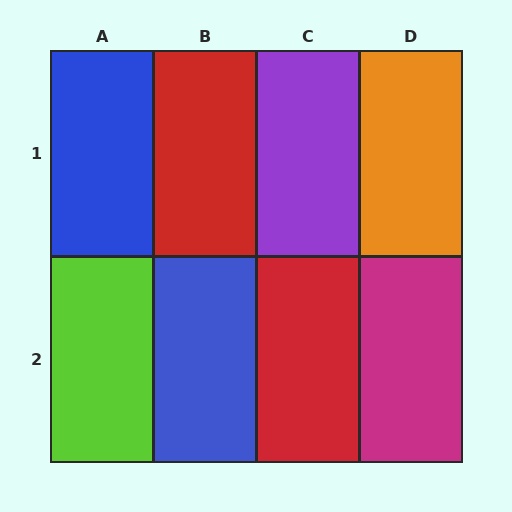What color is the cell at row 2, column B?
Blue.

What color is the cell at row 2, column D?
Magenta.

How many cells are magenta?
1 cell is magenta.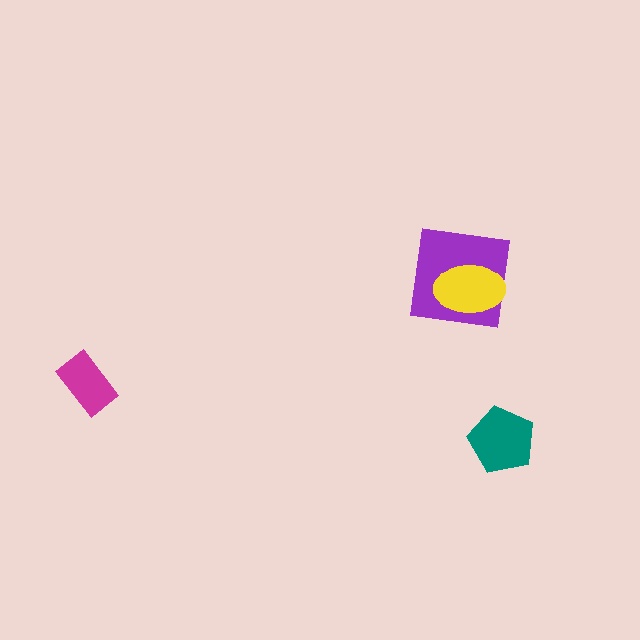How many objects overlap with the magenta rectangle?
0 objects overlap with the magenta rectangle.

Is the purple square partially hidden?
Yes, it is partially covered by another shape.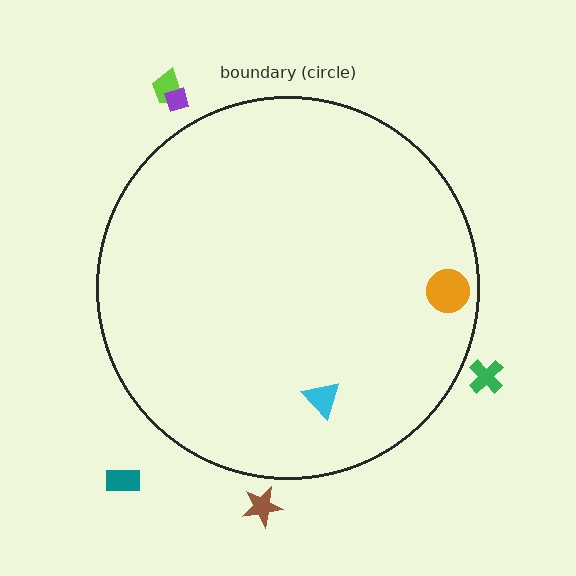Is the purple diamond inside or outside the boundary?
Outside.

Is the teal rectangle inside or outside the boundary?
Outside.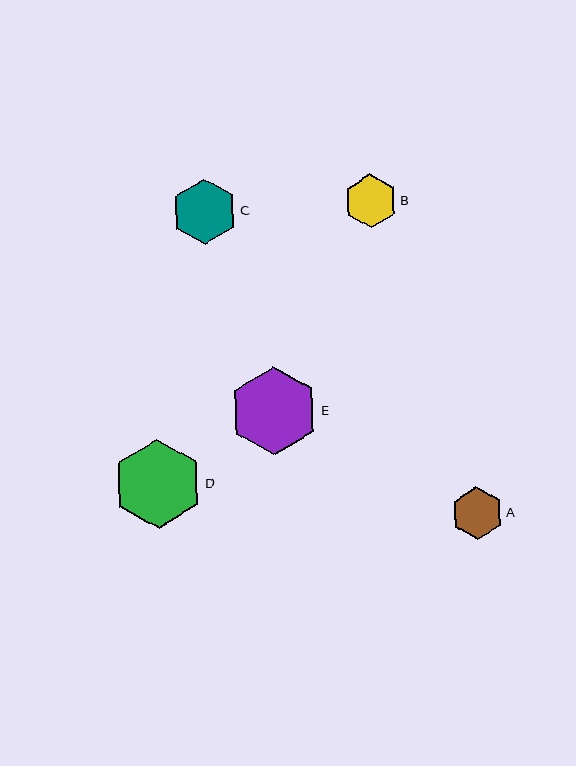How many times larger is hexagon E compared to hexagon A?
Hexagon E is approximately 1.7 times the size of hexagon A.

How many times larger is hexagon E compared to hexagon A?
Hexagon E is approximately 1.7 times the size of hexagon A.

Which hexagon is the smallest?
Hexagon A is the smallest with a size of approximately 53 pixels.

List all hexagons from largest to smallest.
From largest to smallest: D, E, C, B, A.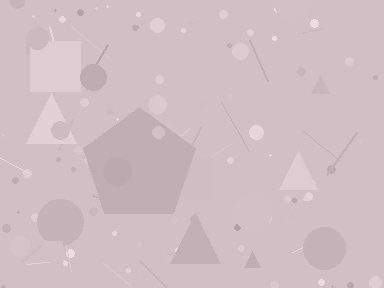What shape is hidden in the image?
A pentagon is hidden in the image.